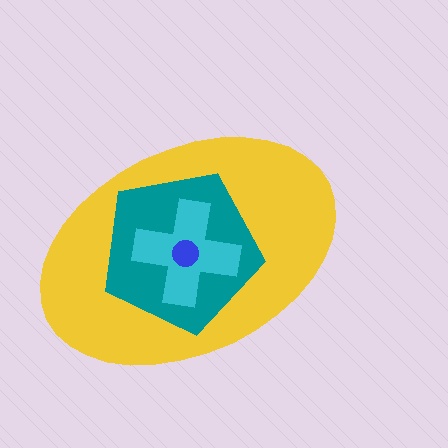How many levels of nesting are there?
4.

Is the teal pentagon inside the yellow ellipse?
Yes.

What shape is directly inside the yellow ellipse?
The teal pentagon.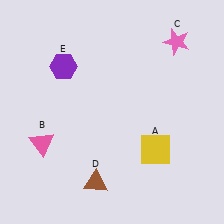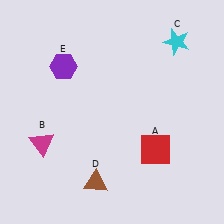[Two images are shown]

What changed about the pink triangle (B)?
In Image 1, B is pink. In Image 2, it changed to magenta.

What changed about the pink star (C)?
In Image 1, C is pink. In Image 2, it changed to cyan.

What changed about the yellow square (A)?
In Image 1, A is yellow. In Image 2, it changed to red.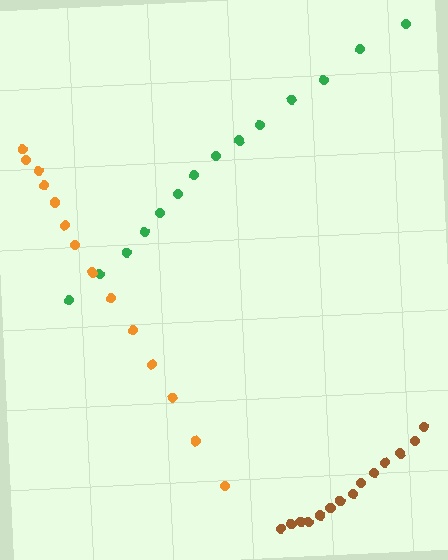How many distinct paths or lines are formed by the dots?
There are 3 distinct paths.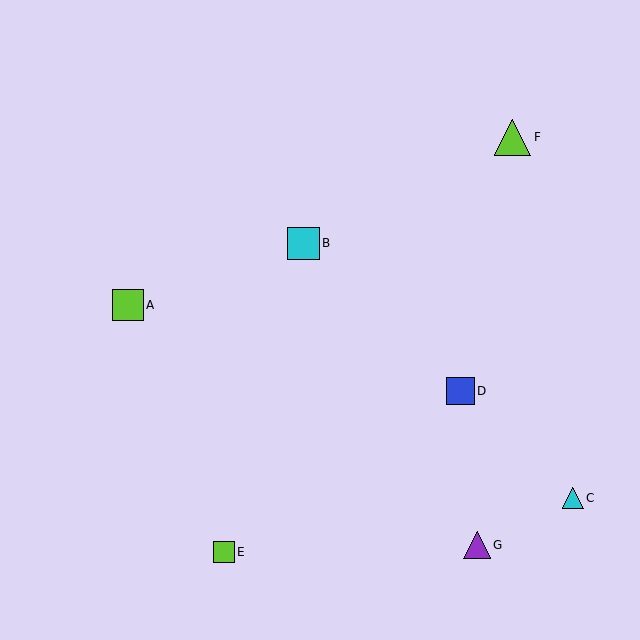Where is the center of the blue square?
The center of the blue square is at (460, 391).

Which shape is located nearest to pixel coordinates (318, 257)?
The cyan square (labeled B) at (303, 243) is nearest to that location.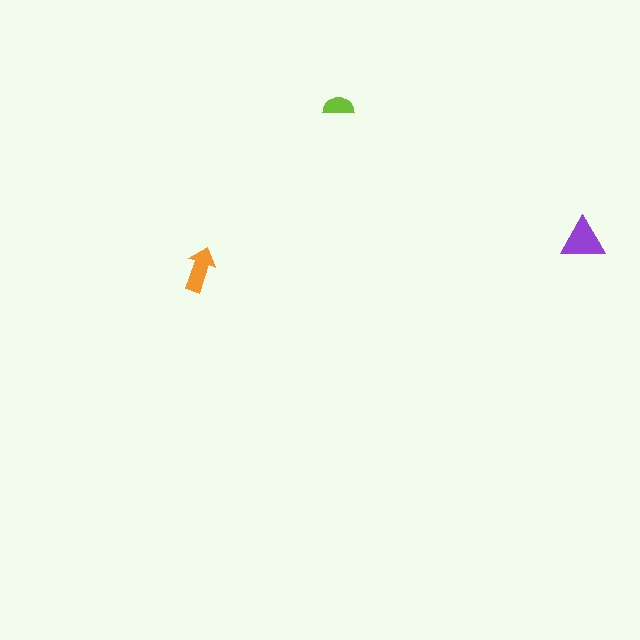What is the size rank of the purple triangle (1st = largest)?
1st.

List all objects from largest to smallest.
The purple triangle, the orange arrow, the lime semicircle.